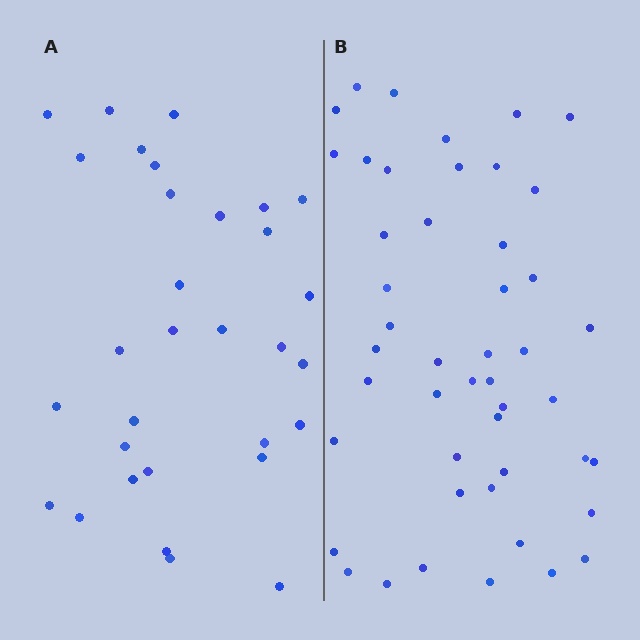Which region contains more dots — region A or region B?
Region B (the right region) has more dots.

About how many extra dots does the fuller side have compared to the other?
Region B has approximately 15 more dots than region A.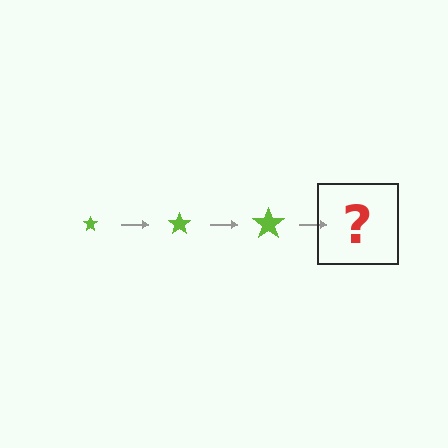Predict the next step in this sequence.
The next step is a lime star, larger than the previous one.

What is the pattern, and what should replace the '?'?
The pattern is that the star gets progressively larger each step. The '?' should be a lime star, larger than the previous one.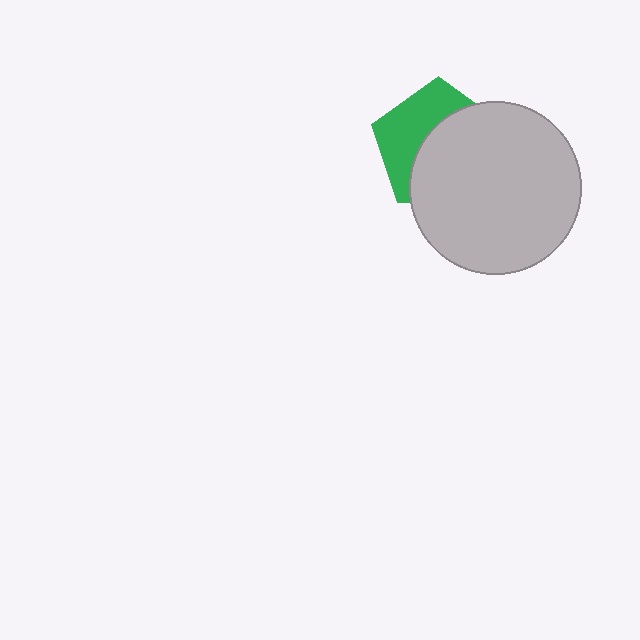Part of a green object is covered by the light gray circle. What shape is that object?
It is a pentagon.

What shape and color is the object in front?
The object in front is a light gray circle.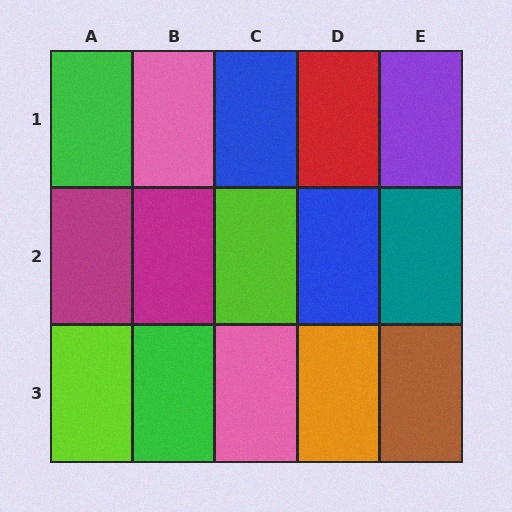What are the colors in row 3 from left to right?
Lime, green, pink, orange, brown.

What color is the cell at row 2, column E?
Teal.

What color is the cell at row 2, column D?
Blue.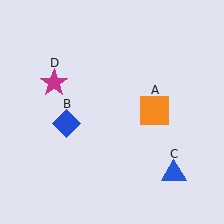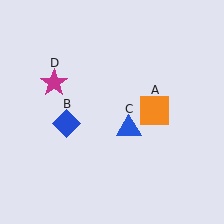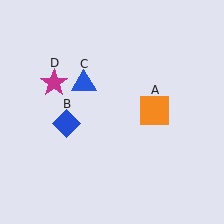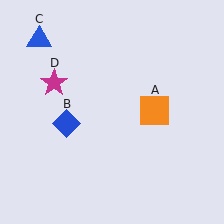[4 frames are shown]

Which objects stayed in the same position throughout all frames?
Orange square (object A) and blue diamond (object B) and magenta star (object D) remained stationary.